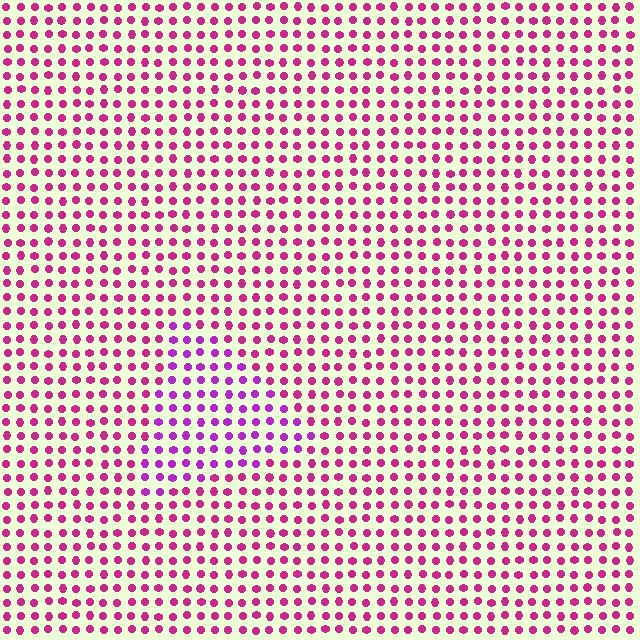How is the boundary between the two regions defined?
The boundary is defined purely by a slight shift in hue (about 30 degrees). Spacing, size, and orientation are identical on both sides.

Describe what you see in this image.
The image is filled with small magenta elements in a uniform arrangement. A triangle-shaped region is visible where the elements are tinted to a slightly different hue, forming a subtle color boundary.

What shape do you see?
I see a triangle.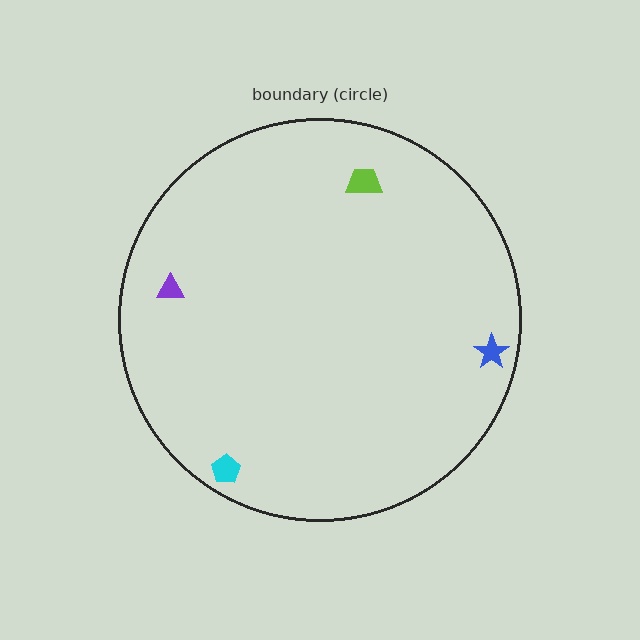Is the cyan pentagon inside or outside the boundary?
Inside.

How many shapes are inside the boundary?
4 inside, 0 outside.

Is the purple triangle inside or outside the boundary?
Inside.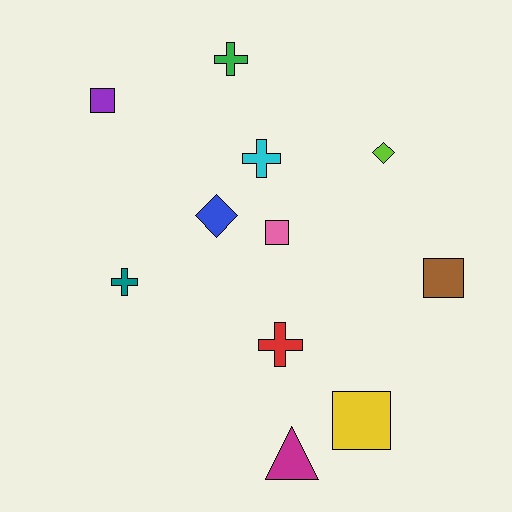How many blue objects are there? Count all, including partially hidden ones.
There is 1 blue object.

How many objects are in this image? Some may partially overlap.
There are 11 objects.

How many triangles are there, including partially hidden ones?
There is 1 triangle.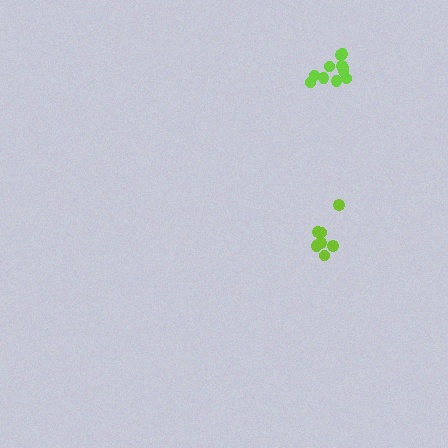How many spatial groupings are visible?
There are 2 spatial groupings.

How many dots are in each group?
Group 1: 11 dots, Group 2: 7 dots (18 total).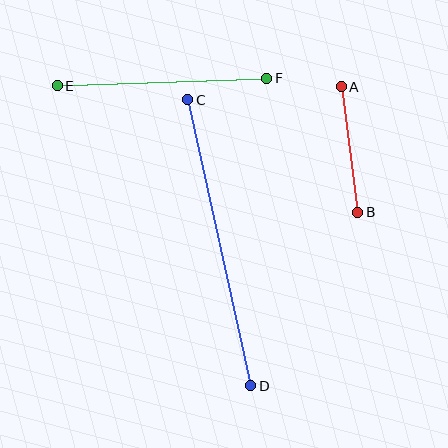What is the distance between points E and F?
The distance is approximately 209 pixels.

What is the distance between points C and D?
The distance is approximately 293 pixels.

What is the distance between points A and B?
The distance is approximately 127 pixels.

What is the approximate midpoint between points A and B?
The midpoint is at approximately (349, 149) pixels.